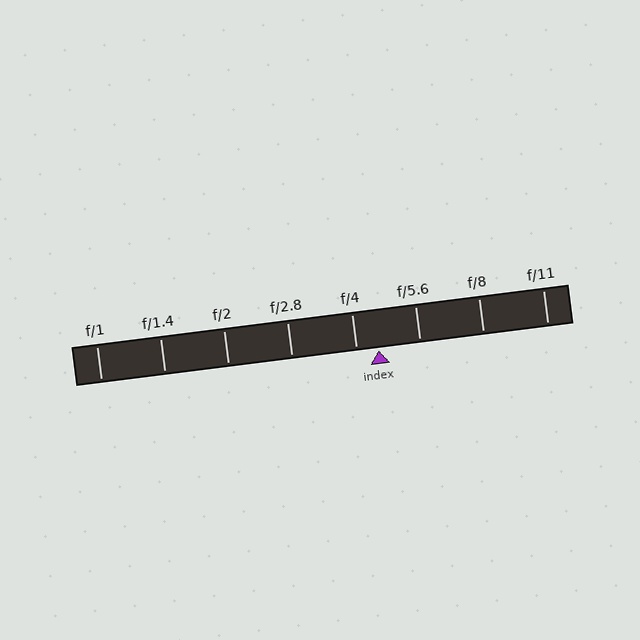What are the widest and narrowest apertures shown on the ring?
The widest aperture shown is f/1 and the narrowest is f/11.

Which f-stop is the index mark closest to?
The index mark is closest to f/4.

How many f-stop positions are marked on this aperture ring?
There are 8 f-stop positions marked.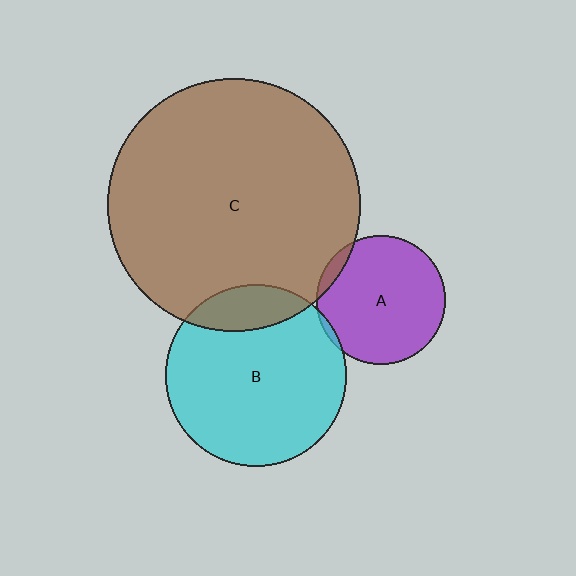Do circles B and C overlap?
Yes.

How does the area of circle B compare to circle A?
Approximately 2.0 times.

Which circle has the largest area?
Circle C (brown).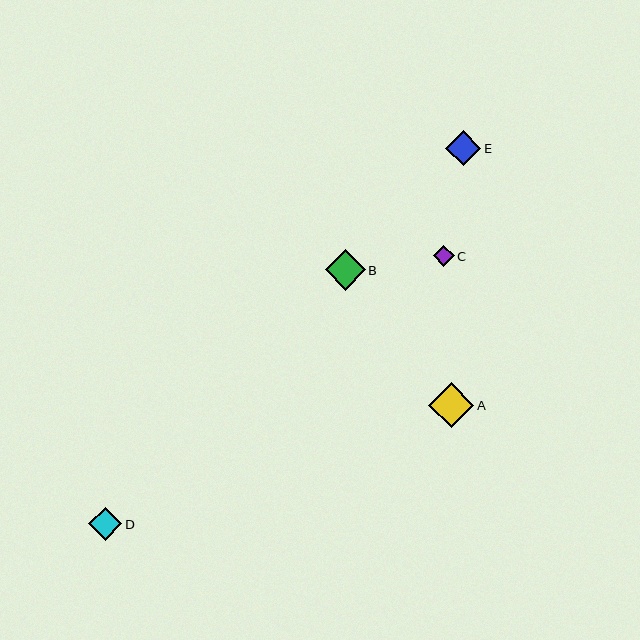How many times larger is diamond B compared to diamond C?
Diamond B is approximately 1.9 times the size of diamond C.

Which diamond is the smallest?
Diamond C is the smallest with a size of approximately 21 pixels.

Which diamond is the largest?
Diamond A is the largest with a size of approximately 45 pixels.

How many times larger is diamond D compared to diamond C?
Diamond D is approximately 1.6 times the size of diamond C.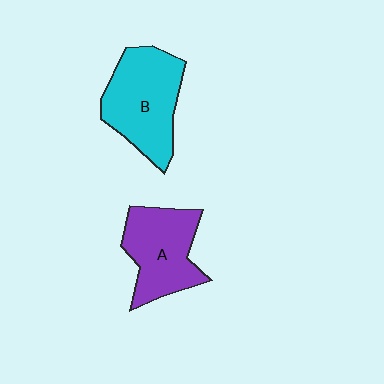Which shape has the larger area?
Shape B (cyan).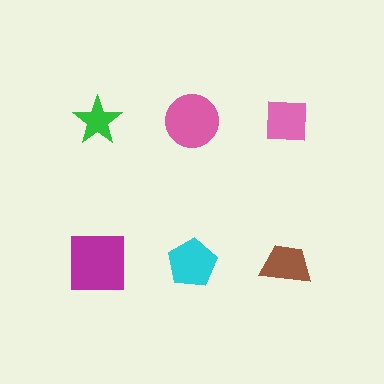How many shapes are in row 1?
3 shapes.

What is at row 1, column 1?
A green star.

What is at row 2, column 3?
A brown trapezoid.